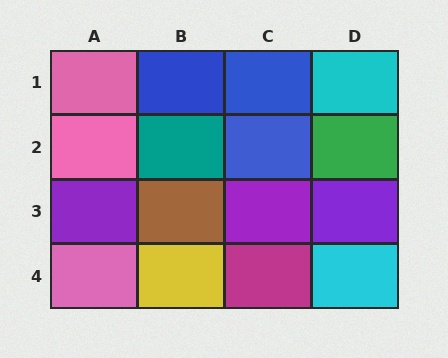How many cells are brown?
1 cell is brown.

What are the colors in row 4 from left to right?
Pink, yellow, magenta, cyan.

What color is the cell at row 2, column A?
Pink.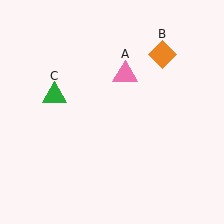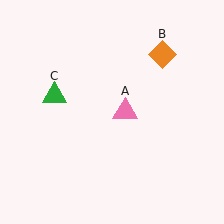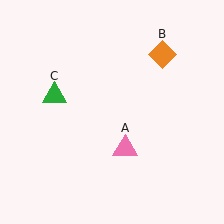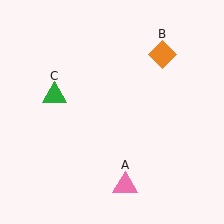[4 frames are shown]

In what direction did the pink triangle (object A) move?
The pink triangle (object A) moved down.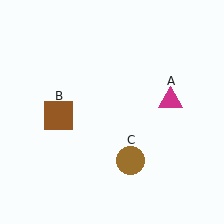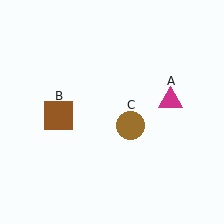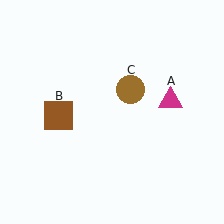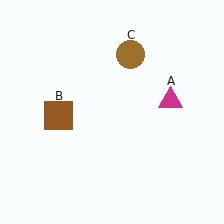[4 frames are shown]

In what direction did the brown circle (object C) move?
The brown circle (object C) moved up.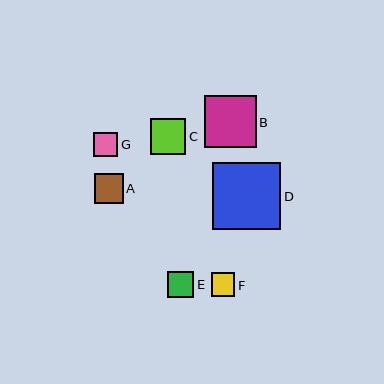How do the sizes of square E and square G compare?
Square E and square G are approximately the same size.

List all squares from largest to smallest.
From largest to smallest: D, B, C, A, E, G, F.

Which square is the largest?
Square D is the largest with a size of approximately 68 pixels.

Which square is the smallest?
Square F is the smallest with a size of approximately 24 pixels.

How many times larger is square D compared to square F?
Square D is approximately 2.9 times the size of square F.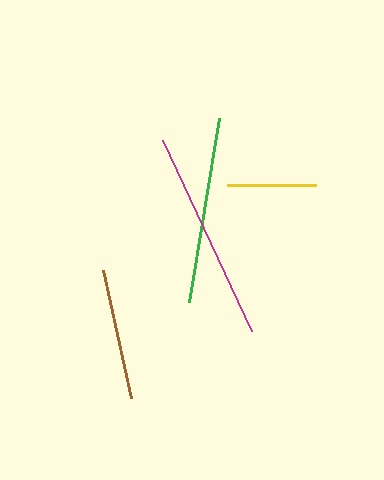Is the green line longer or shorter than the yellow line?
The green line is longer than the yellow line.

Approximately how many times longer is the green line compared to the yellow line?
The green line is approximately 2.1 times the length of the yellow line.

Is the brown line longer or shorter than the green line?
The green line is longer than the brown line.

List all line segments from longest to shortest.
From longest to shortest: magenta, green, brown, yellow.